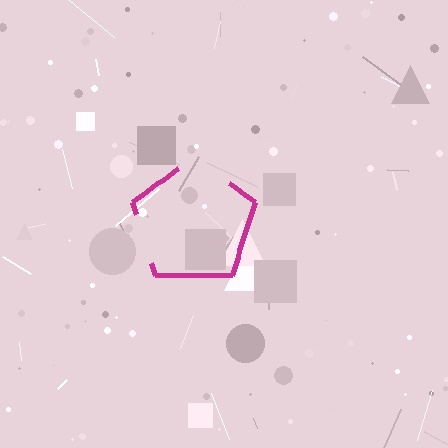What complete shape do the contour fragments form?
The contour fragments form a pentagon.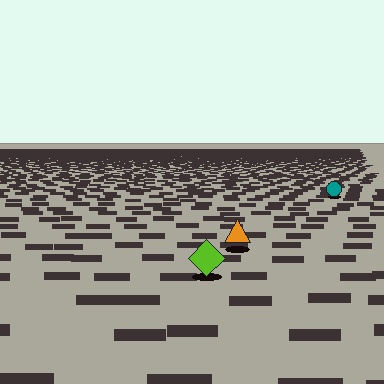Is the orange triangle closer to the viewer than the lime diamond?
No. The lime diamond is closer — you can tell from the texture gradient: the ground texture is coarser near it.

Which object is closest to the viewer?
The lime diamond is closest. The texture marks near it are larger and more spread out.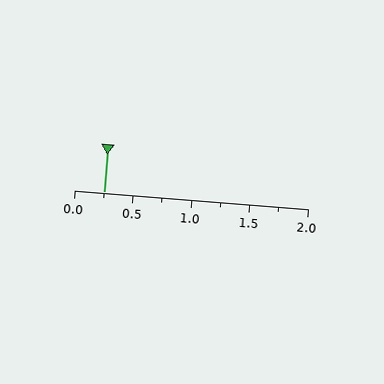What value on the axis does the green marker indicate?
The marker indicates approximately 0.25.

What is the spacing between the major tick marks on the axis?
The major ticks are spaced 0.5 apart.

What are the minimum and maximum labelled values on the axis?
The axis runs from 0.0 to 2.0.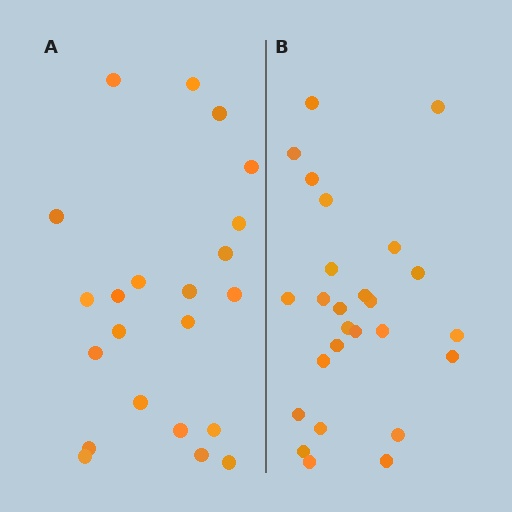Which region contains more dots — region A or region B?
Region B (the right region) has more dots.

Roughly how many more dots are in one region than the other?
Region B has about 4 more dots than region A.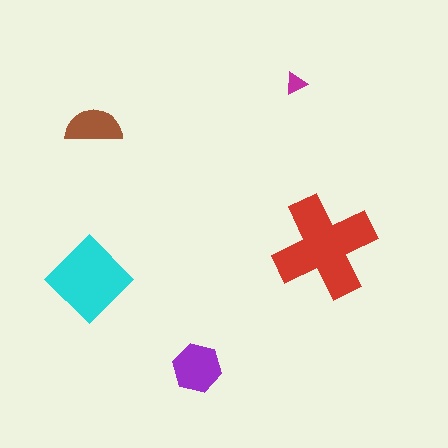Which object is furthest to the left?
The cyan diamond is leftmost.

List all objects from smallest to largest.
The magenta triangle, the brown semicircle, the purple hexagon, the cyan diamond, the red cross.